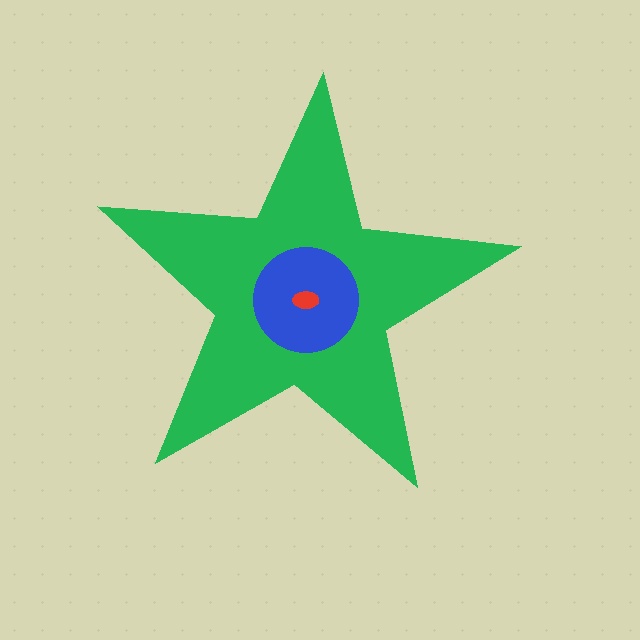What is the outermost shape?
The green star.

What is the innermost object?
The red ellipse.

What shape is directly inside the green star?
The blue circle.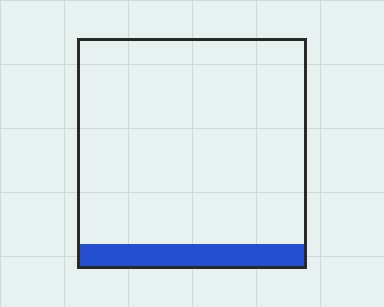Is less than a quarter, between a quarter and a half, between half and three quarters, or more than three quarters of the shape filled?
Less than a quarter.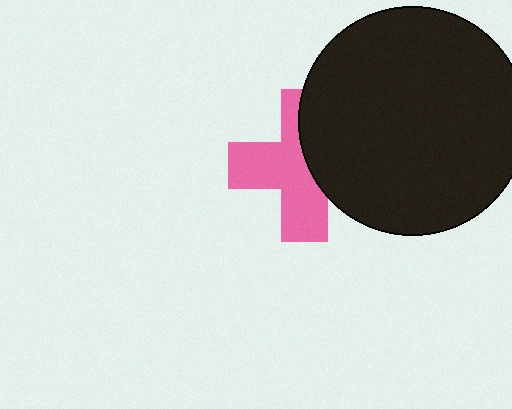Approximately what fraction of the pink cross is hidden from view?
Roughly 41% of the pink cross is hidden behind the black circle.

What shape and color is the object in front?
The object in front is a black circle.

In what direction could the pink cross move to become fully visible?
The pink cross could move left. That would shift it out from behind the black circle entirely.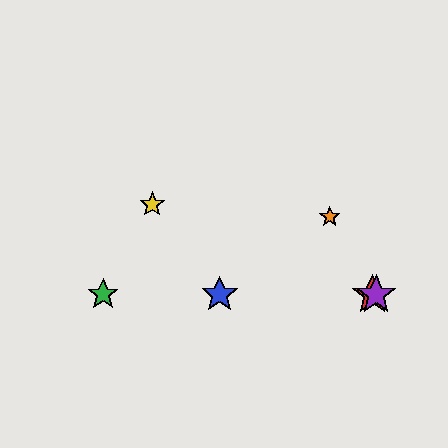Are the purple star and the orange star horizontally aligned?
No, the purple star is at y≈295 and the orange star is at y≈217.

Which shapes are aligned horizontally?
The red star, the blue star, the green star, the purple star are aligned horizontally.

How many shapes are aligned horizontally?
4 shapes (the red star, the blue star, the green star, the purple star) are aligned horizontally.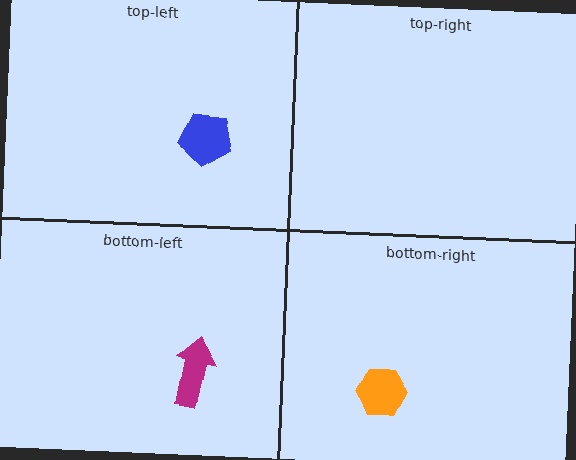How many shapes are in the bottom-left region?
1.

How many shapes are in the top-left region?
1.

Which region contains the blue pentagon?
The top-left region.